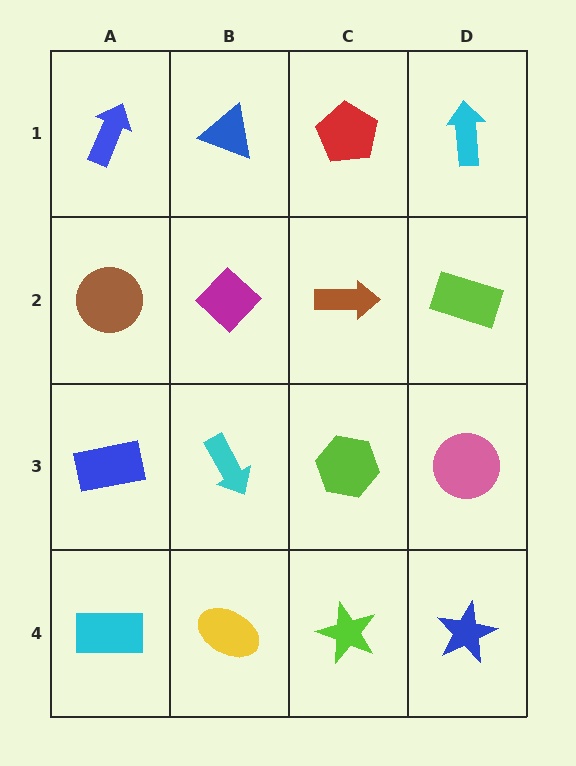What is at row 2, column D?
A lime rectangle.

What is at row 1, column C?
A red pentagon.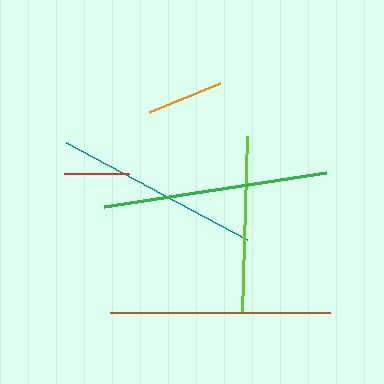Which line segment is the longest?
The green line is the longest at approximately 225 pixels.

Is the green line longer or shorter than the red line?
The green line is longer than the red line.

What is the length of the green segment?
The green segment is approximately 225 pixels long.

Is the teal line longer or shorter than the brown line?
The brown line is longer than the teal line.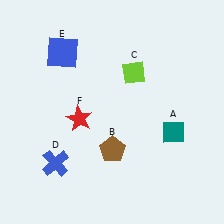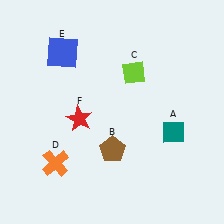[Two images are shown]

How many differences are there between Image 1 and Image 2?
There is 1 difference between the two images.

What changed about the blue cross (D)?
In Image 1, D is blue. In Image 2, it changed to orange.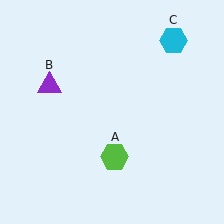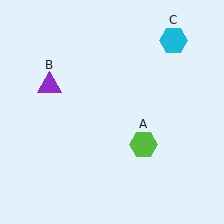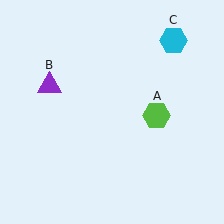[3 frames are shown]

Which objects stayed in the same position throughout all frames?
Purple triangle (object B) and cyan hexagon (object C) remained stationary.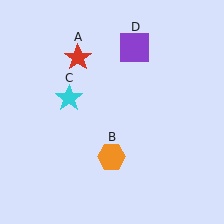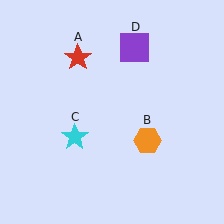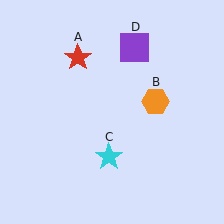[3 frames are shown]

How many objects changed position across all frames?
2 objects changed position: orange hexagon (object B), cyan star (object C).